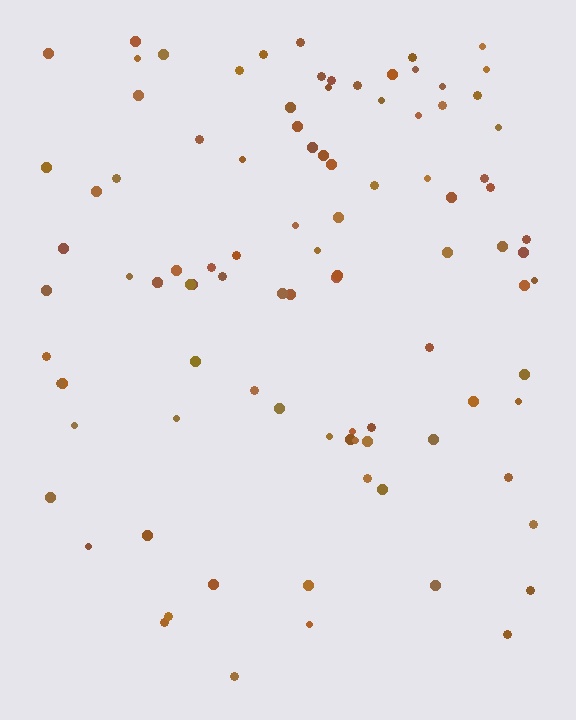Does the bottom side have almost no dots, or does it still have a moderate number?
Still a moderate number, just noticeably fewer than the top.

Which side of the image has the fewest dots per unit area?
The bottom.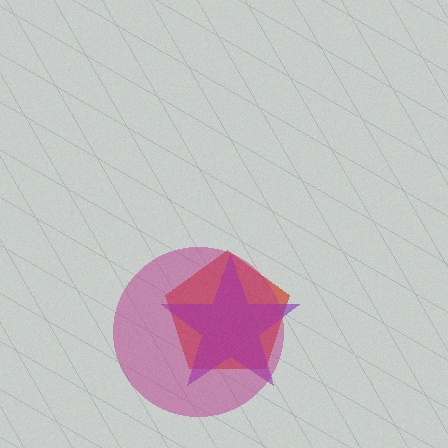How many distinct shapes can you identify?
There are 3 distinct shapes: a red pentagon, a purple star, a magenta circle.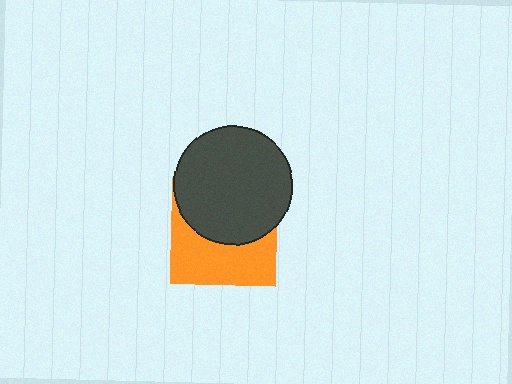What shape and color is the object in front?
The object in front is a dark gray circle.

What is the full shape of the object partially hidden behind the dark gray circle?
The partially hidden object is an orange square.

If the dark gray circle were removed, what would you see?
You would see the complete orange square.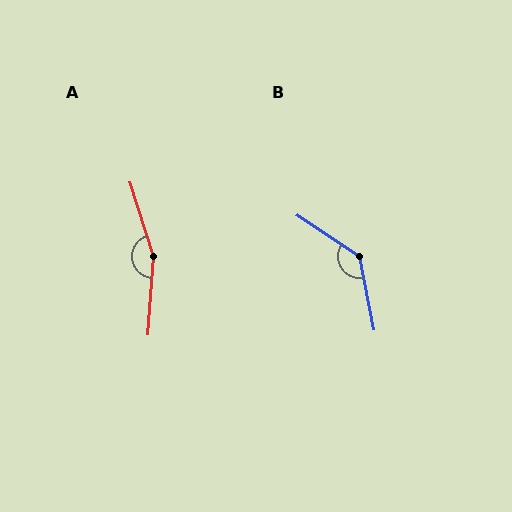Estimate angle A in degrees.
Approximately 159 degrees.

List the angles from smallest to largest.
B (135°), A (159°).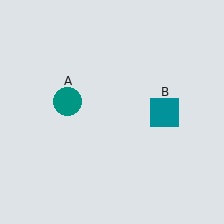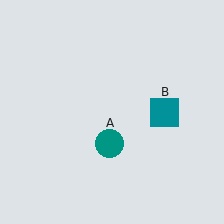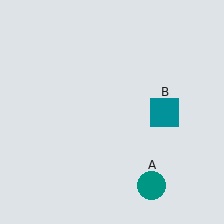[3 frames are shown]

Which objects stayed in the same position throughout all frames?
Teal square (object B) remained stationary.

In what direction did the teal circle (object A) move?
The teal circle (object A) moved down and to the right.